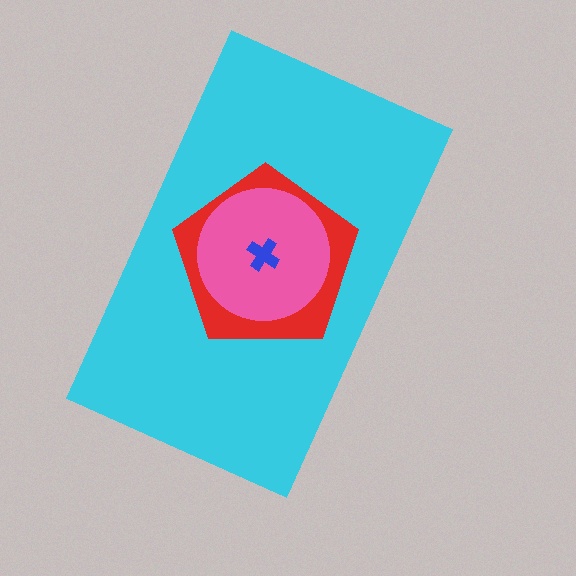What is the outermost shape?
The cyan rectangle.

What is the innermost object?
The blue cross.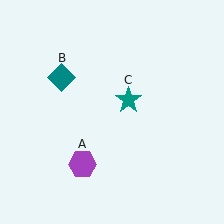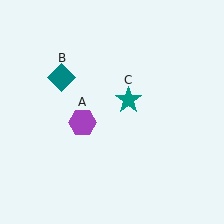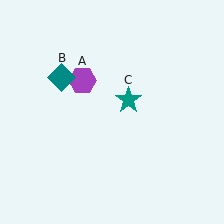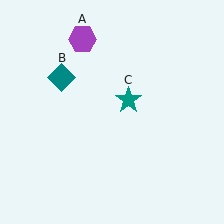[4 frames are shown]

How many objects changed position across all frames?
1 object changed position: purple hexagon (object A).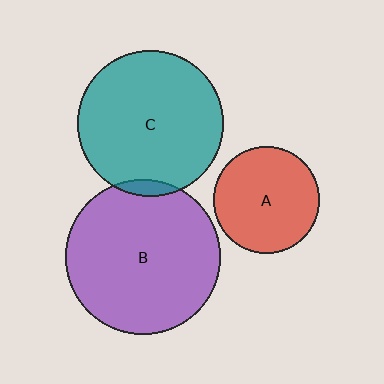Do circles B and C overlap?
Yes.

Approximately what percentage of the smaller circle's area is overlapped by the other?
Approximately 5%.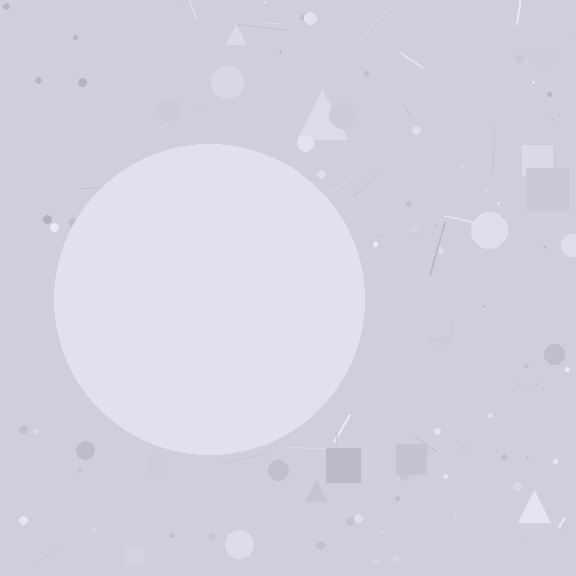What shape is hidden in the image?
A circle is hidden in the image.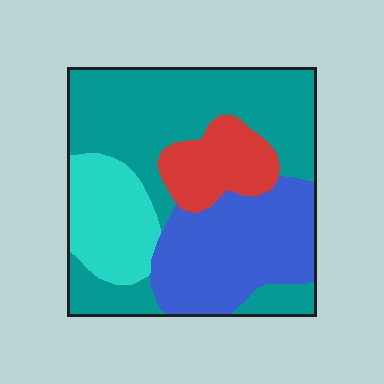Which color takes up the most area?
Teal, at roughly 45%.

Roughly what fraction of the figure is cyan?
Cyan takes up about one sixth (1/6) of the figure.